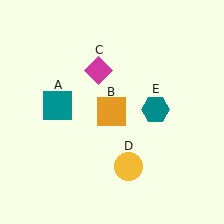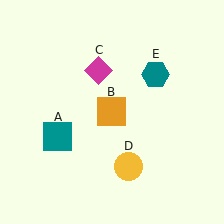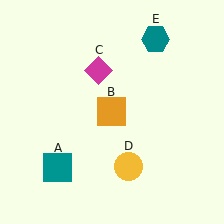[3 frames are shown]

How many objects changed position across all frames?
2 objects changed position: teal square (object A), teal hexagon (object E).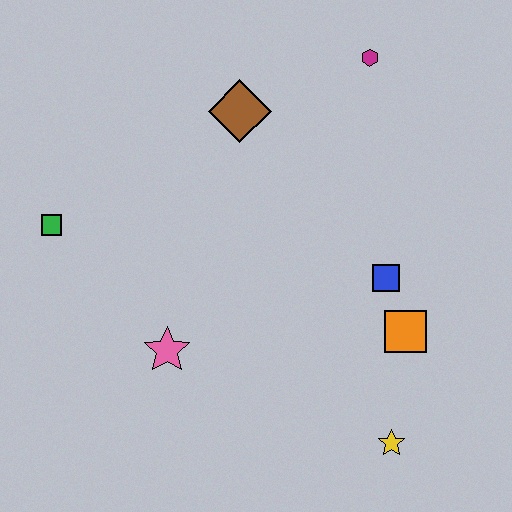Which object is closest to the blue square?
The orange square is closest to the blue square.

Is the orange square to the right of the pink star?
Yes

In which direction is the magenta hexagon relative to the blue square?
The magenta hexagon is above the blue square.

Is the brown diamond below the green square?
No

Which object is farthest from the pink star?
The magenta hexagon is farthest from the pink star.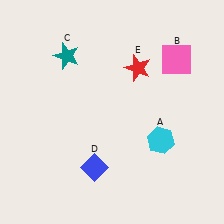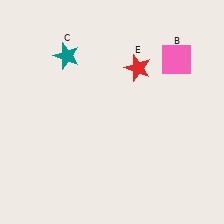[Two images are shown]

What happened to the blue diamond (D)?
The blue diamond (D) was removed in Image 2. It was in the bottom-left area of Image 1.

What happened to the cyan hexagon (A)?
The cyan hexagon (A) was removed in Image 2. It was in the bottom-right area of Image 1.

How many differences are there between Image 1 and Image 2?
There are 2 differences between the two images.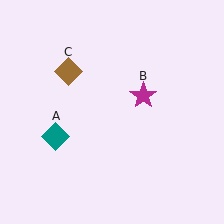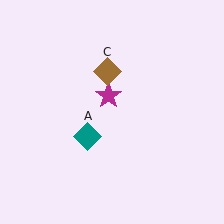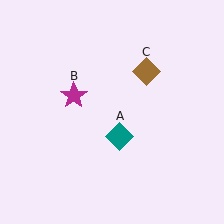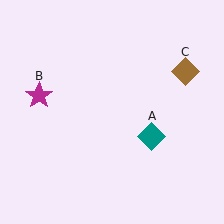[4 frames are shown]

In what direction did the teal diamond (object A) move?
The teal diamond (object A) moved right.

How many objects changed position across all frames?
3 objects changed position: teal diamond (object A), magenta star (object B), brown diamond (object C).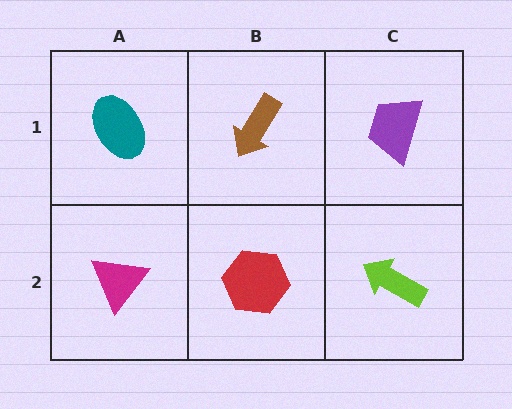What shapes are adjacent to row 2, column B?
A brown arrow (row 1, column B), a magenta triangle (row 2, column A), a lime arrow (row 2, column C).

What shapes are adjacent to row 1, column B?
A red hexagon (row 2, column B), a teal ellipse (row 1, column A), a purple trapezoid (row 1, column C).